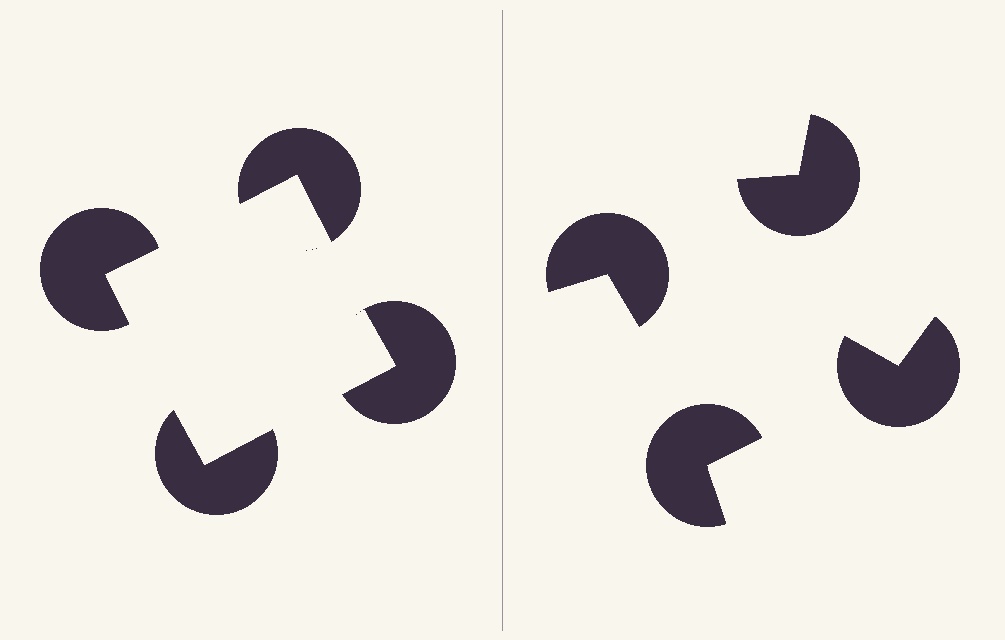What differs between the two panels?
The pac-man discs are positioned identically on both sides; only the wedge orientations differ. On the left they align to a square; on the right they are misaligned.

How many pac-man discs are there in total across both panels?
8 — 4 on each side.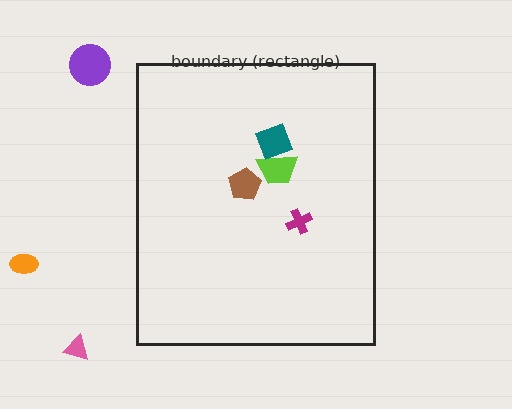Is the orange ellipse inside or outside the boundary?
Outside.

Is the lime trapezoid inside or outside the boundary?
Inside.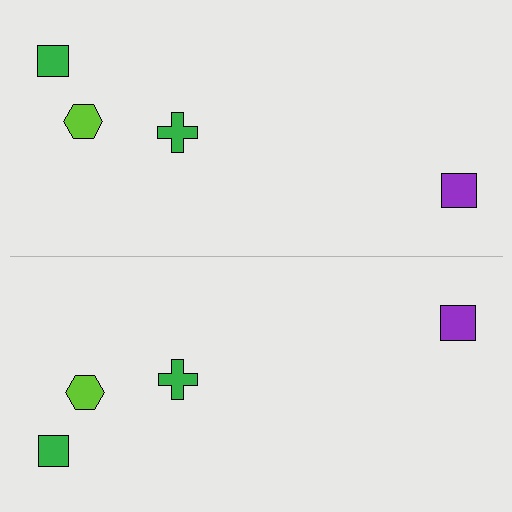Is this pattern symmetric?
Yes, this pattern has bilateral (reflection) symmetry.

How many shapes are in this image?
There are 8 shapes in this image.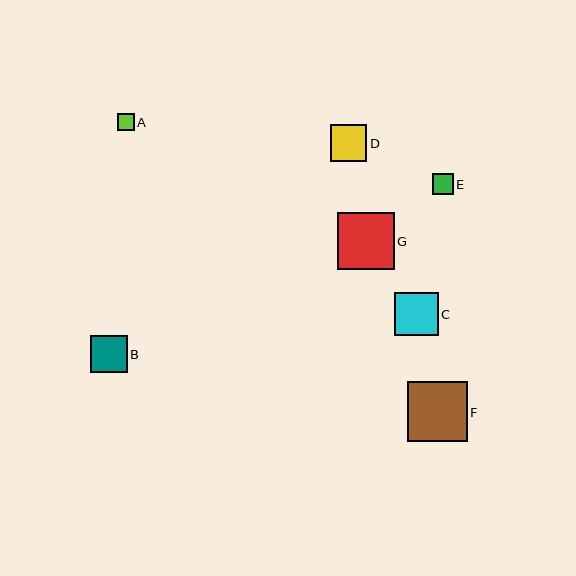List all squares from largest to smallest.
From largest to smallest: F, G, C, B, D, E, A.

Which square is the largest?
Square F is the largest with a size of approximately 60 pixels.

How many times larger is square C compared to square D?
Square C is approximately 1.2 times the size of square D.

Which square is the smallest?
Square A is the smallest with a size of approximately 17 pixels.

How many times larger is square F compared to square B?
Square F is approximately 1.6 times the size of square B.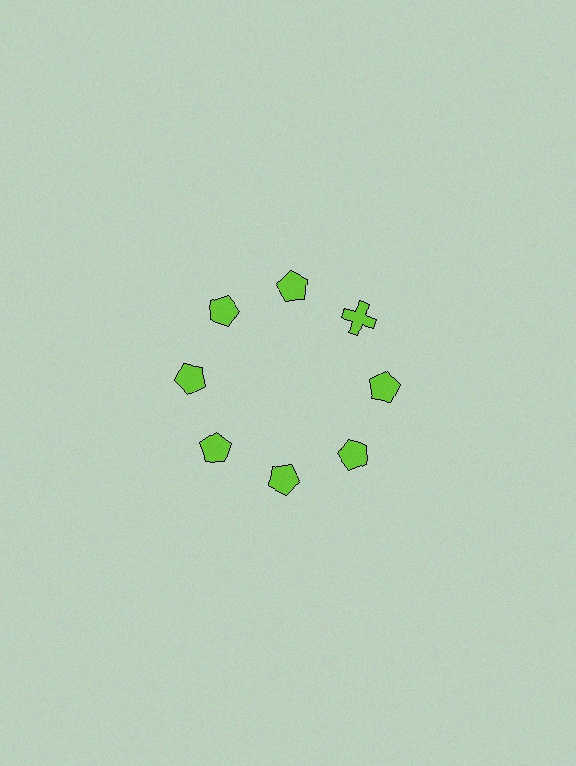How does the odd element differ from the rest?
It has a different shape: cross instead of pentagon.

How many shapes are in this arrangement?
There are 8 shapes arranged in a ring pattern.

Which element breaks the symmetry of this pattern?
The lime cross at roughly the 2 o'clock position breaks the symmetry. All other shapes are lime pentagons.